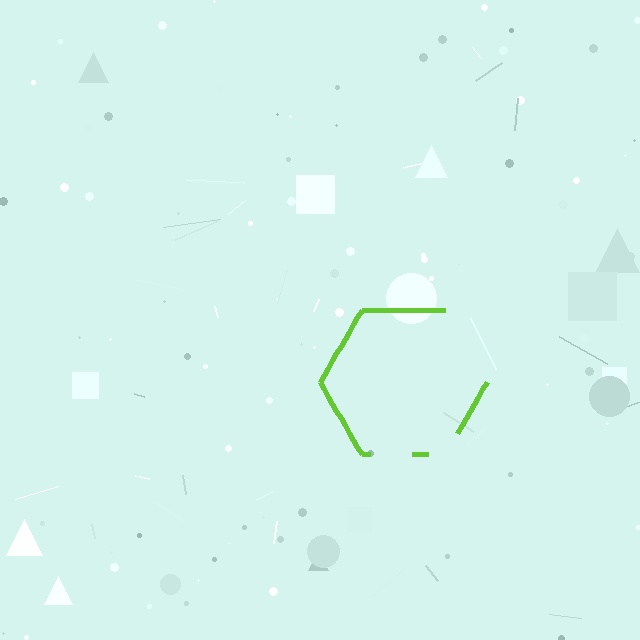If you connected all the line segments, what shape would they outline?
They would outline a hexagon.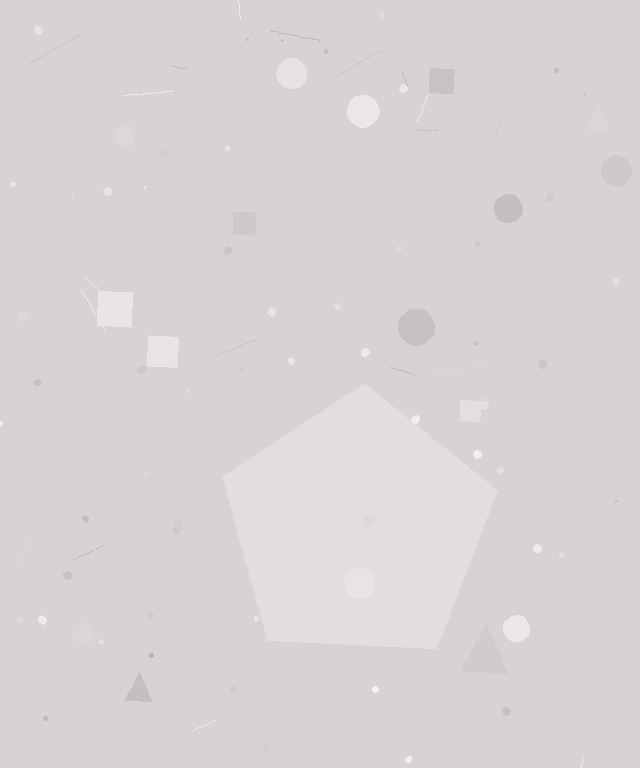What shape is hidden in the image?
A pentagon is hidden in the image.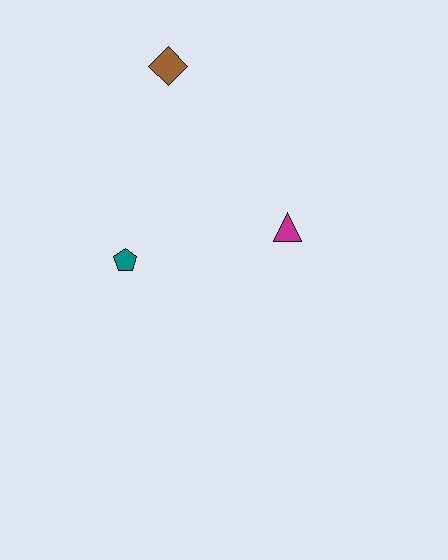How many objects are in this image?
There are 3 objects.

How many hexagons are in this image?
There are no hexagons.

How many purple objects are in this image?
There are no purple objects.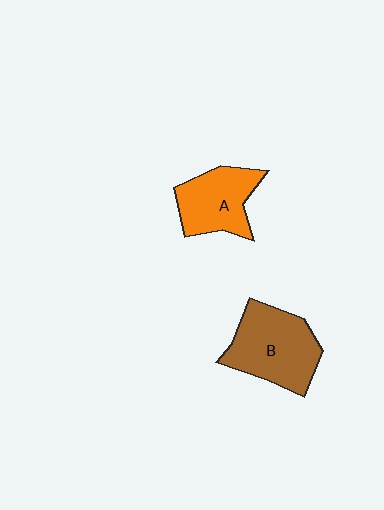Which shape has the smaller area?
Shape A (orange).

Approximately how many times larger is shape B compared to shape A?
Approximately 1.3 times.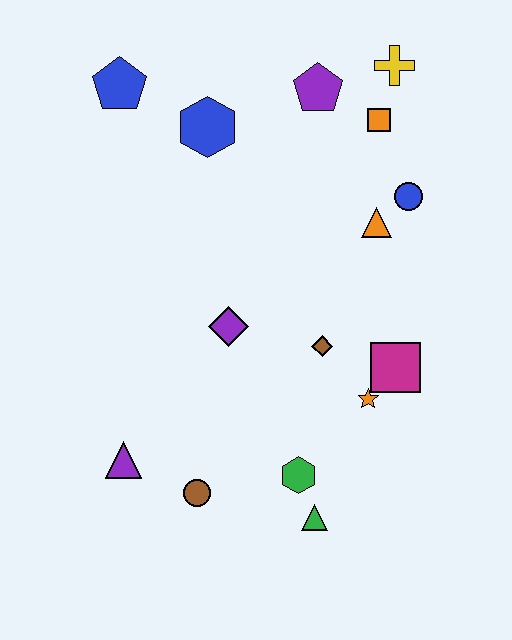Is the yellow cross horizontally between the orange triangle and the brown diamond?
No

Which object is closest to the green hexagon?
The green triangle is closest to the green hexagon.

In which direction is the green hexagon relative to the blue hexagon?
The green hexagon is below the blue hexagon.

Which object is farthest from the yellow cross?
The purple triangle is farthest from the yellow cross.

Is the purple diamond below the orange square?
Yes